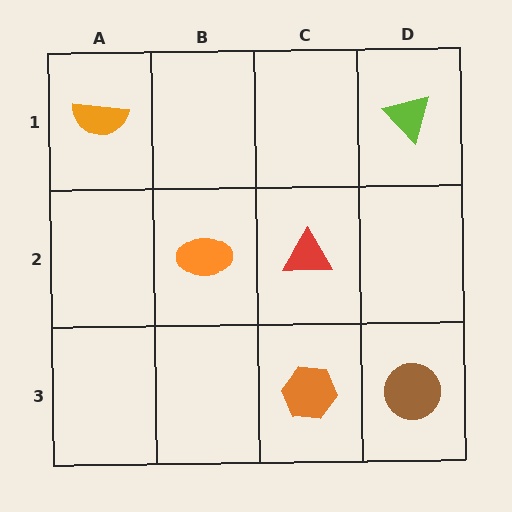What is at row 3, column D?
A brown circle.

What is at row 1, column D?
A lime triangle.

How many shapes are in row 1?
2 shapes.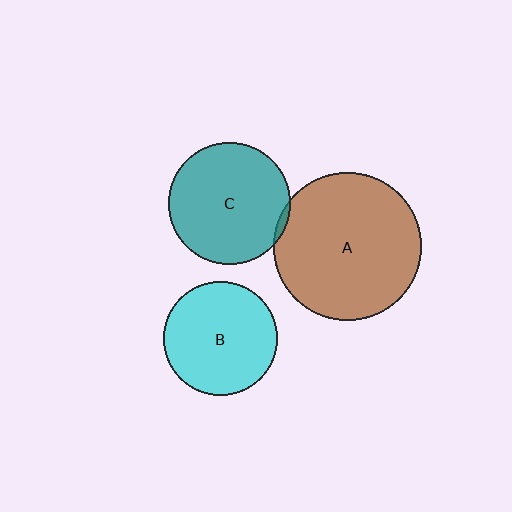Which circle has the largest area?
Circle A (brown).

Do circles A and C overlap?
Yes.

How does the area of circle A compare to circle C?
Approximately 1.5 times.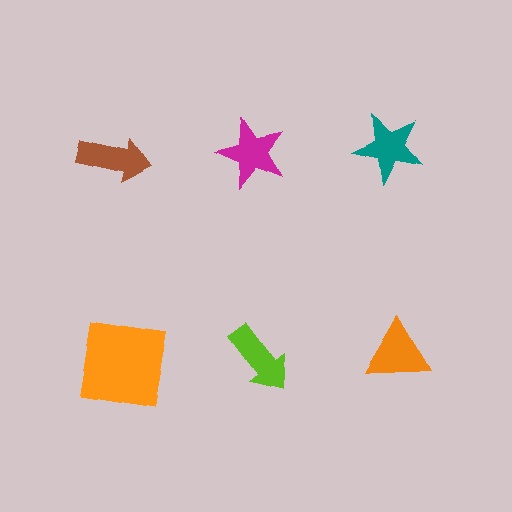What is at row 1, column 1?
A brown arrow.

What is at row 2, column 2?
A lime arrow.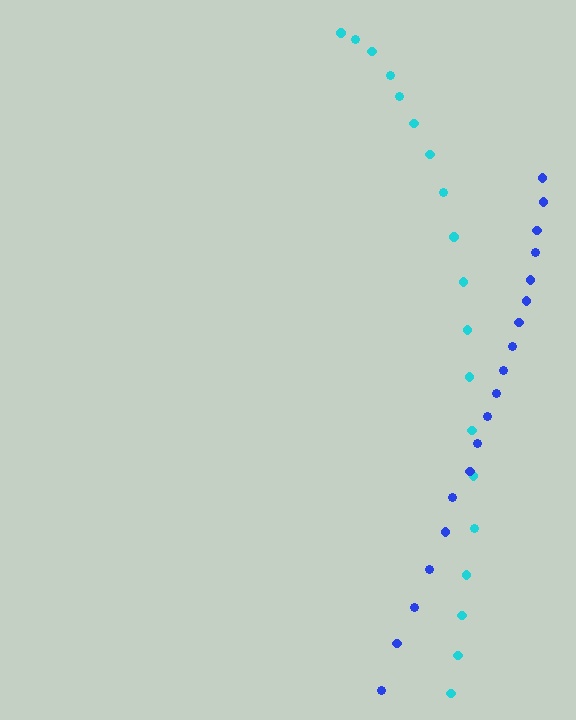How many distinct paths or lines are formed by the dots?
There are 2 distinct paths.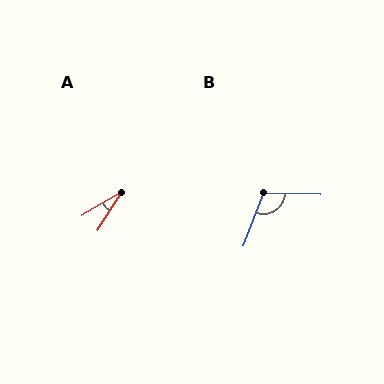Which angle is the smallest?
A, at approximately 26 degrees.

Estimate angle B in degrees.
Approximately 109 degrees.